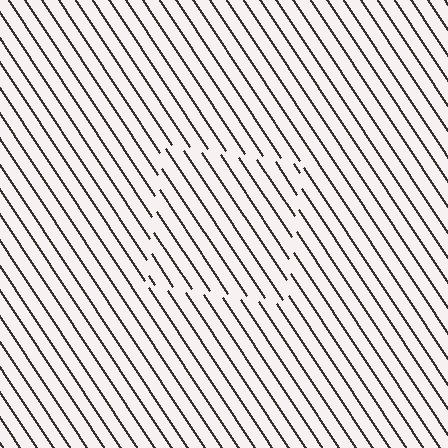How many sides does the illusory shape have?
4 sides — the line-ends trace a square.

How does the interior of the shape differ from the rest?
The interior of the shape contains the same grating, shifted by half a period — the contour is defined by the phase discontinuity where line-ends from the inner and outer gratings abut.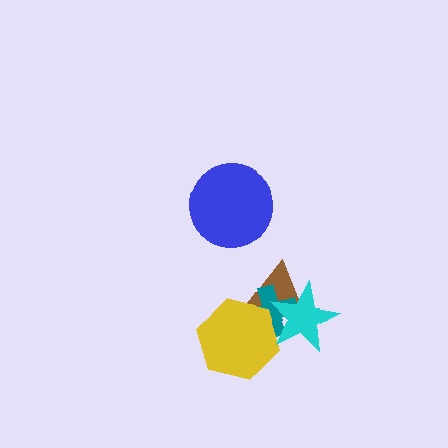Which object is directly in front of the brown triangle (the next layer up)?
The teal cross is directly in front of the brown triangle.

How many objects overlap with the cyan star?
3 objects overlap with the cyan star.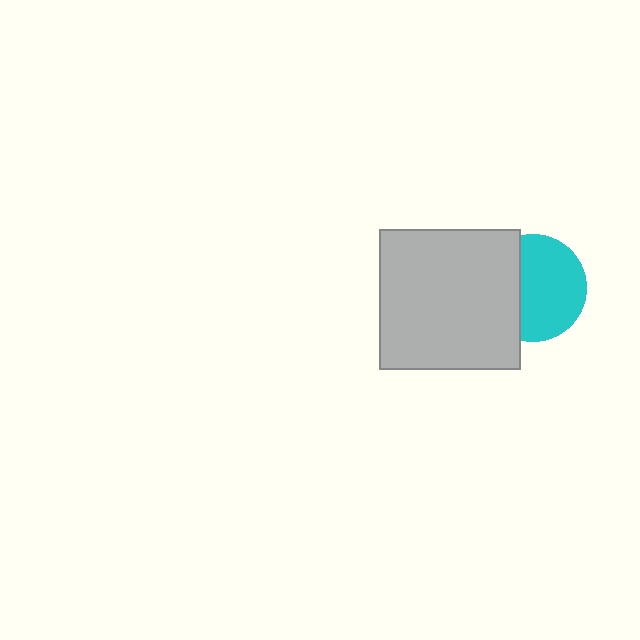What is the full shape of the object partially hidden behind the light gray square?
The partially hidden object is a cyan circle.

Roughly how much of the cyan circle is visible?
About half of it is visible (roughly 64%).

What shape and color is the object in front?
The object in front is a light gray square.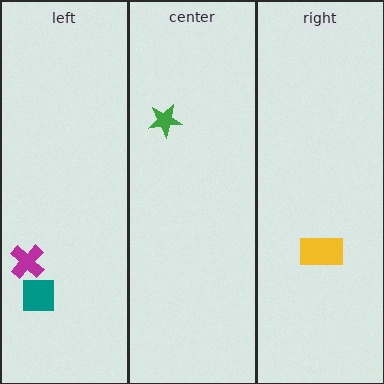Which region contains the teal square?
The left region.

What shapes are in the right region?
The yellow rectangle.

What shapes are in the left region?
The teal square, the magenta cross.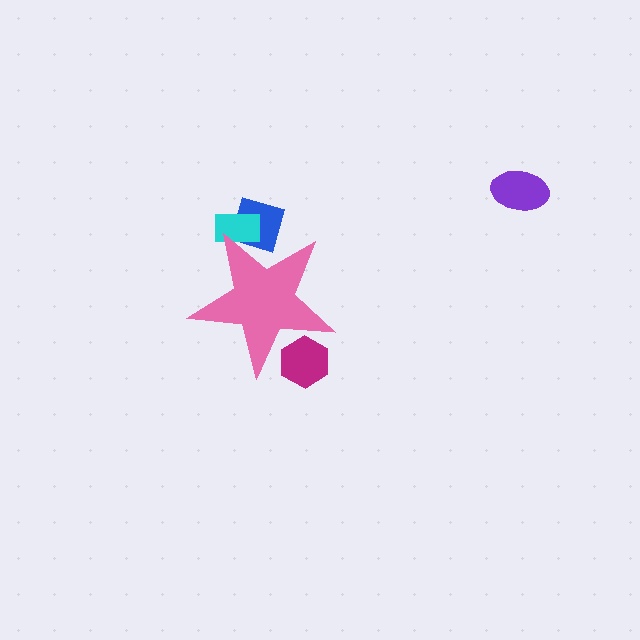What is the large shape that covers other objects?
A pink star.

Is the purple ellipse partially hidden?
No, the purple ellipse is fully visible.